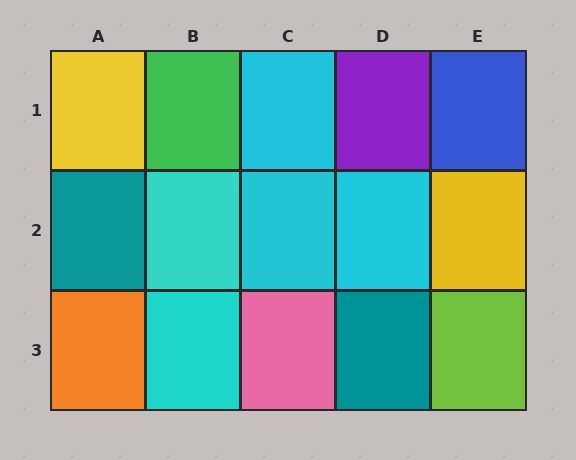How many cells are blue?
1 cell is blue.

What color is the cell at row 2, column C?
Cyan.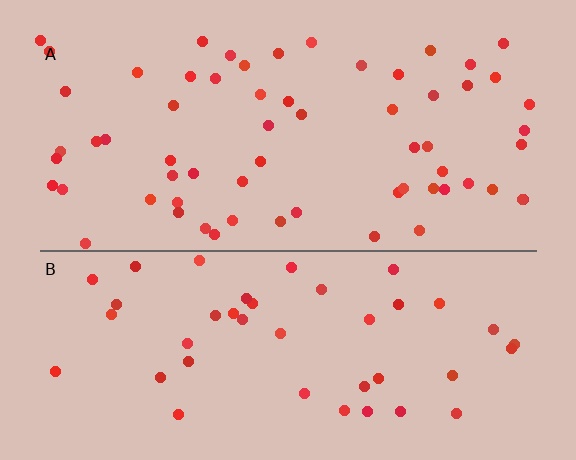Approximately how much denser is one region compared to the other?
Approximately 1.5× — region A over region B.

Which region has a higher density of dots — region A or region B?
A (the top).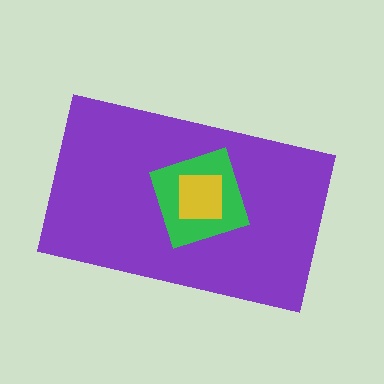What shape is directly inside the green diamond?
The yellow square.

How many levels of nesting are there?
3.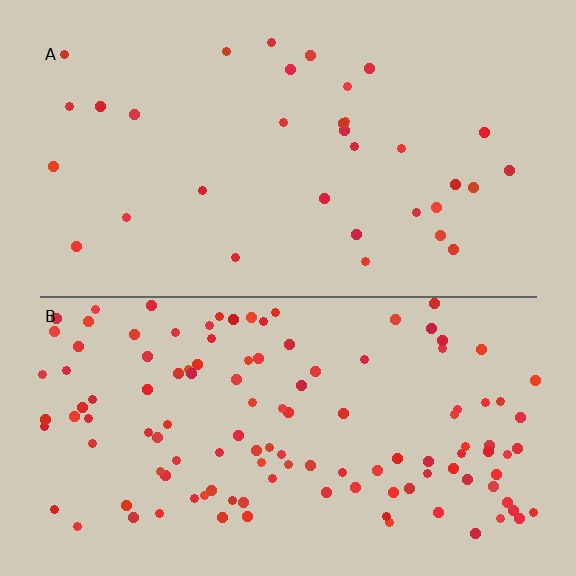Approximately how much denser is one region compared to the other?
Approximately 3.6× — region B over region A.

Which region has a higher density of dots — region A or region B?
B (the bottom).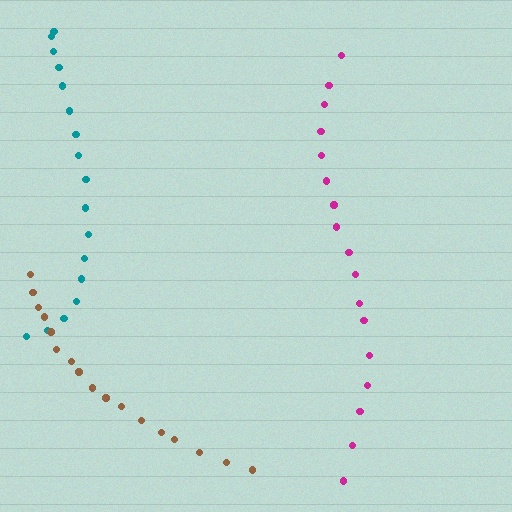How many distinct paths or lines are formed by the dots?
There are 3 distinct paths.